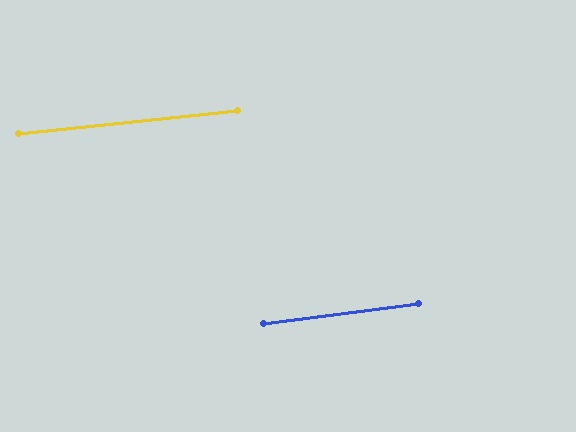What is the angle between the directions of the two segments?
Approximately 2 degrees.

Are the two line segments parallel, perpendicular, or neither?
Parallel — their directions differ by only 1.6°.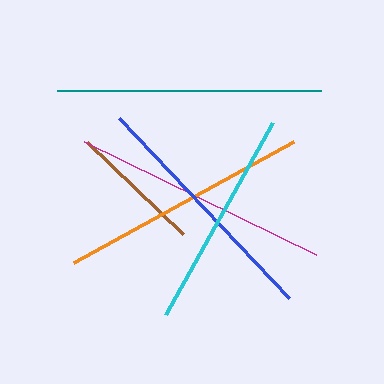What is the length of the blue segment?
The blue segment is approximately 247 pixels long.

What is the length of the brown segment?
The brown segment is approximately 134 pixels long.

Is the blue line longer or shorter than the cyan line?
The blue line is longer than the cyan line.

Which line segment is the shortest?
The brown line is the shortest at approximately 134 pixels.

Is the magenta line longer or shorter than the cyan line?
The magenta line is longer than the cyan line.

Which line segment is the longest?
The teal line is the longest at approximately 264 pixels.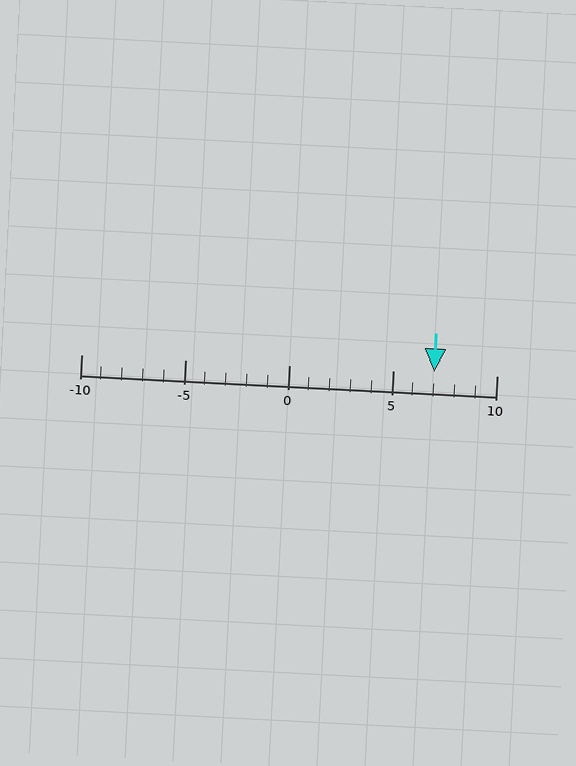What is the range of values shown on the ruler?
The ruler shows values from -10 to 10.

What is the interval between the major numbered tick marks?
The major tick marks are spaced 5 units apart.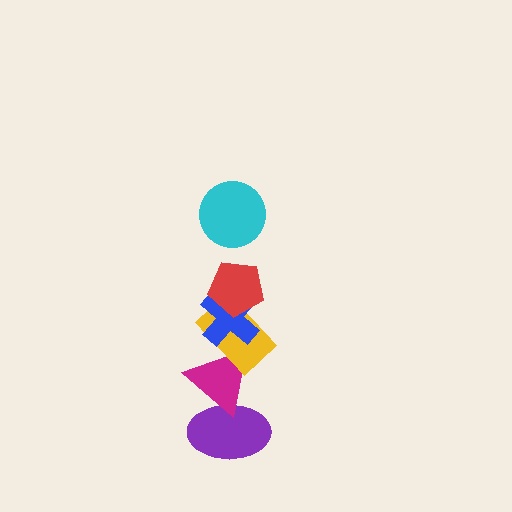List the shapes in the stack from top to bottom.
From top to bottom: the cyan circle, the red pentagon, the blue cross, the yellow rectangle, the magenta triangle, the purple ellipse.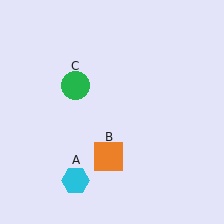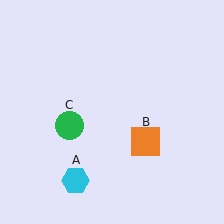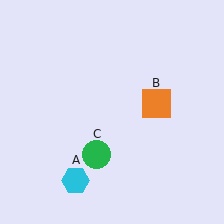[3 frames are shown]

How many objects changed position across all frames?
2 objects changed position: orange square (object B), green circle (object C).